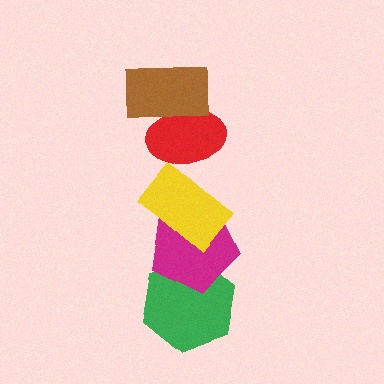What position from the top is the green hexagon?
The green hexagon is 5th from the top.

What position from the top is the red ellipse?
The red ellipse is 2nd from the top.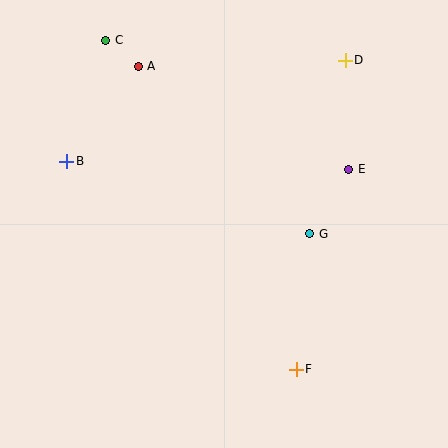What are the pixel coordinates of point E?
Point E is at (349, 169).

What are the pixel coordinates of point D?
Point D is at (345, 60).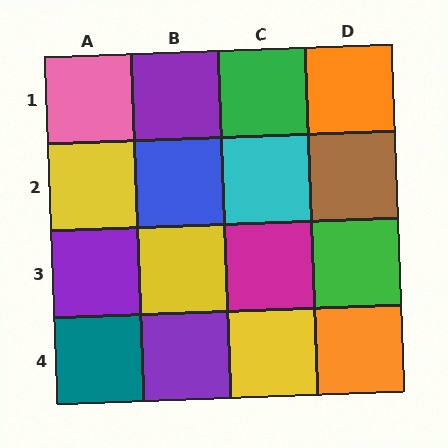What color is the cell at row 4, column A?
Teal.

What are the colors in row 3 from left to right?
Purple, yellow, magenta, green.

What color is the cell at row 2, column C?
Cyan.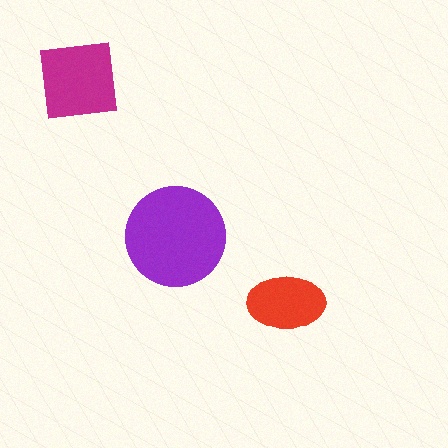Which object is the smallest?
The red ellipse.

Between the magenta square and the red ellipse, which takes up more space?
The magenta square.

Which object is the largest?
The purple circle.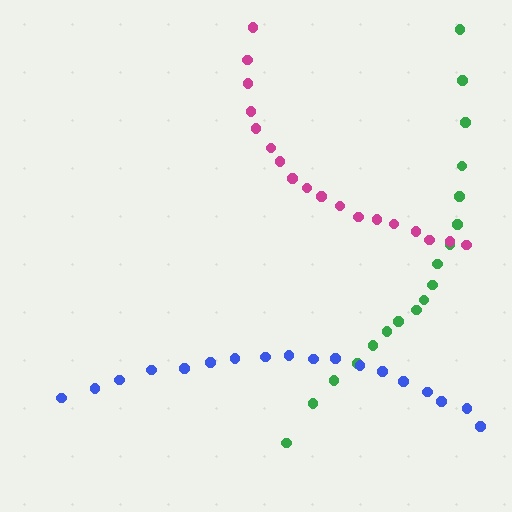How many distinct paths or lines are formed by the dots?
There are 3 distinct paths.